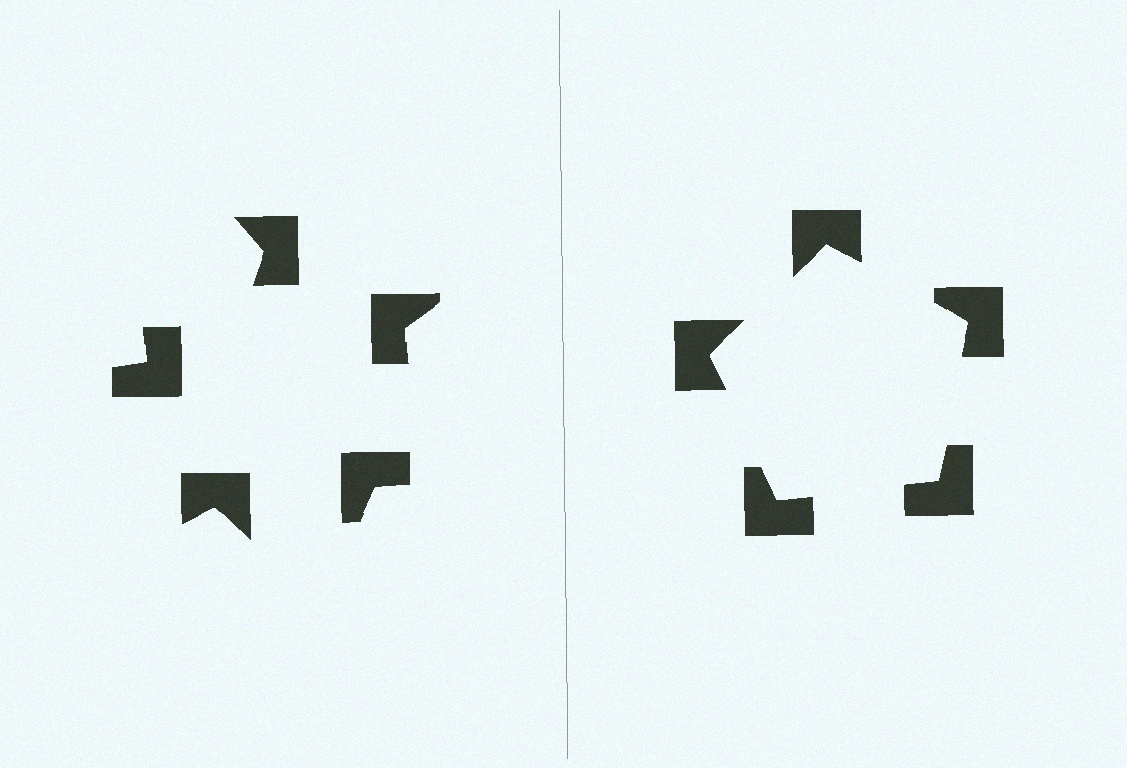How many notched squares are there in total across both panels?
10 — 5 on each side.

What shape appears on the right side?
An illusory pentagon.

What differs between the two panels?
The notched squares are positioned identically on both sides; only the wedge orientations differ. On the right they align to a pentagon; on the left they are misaligned.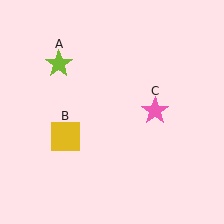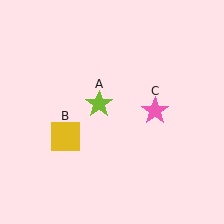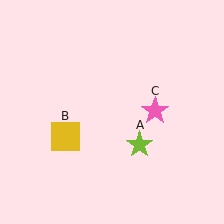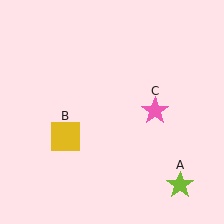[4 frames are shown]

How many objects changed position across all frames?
1 object changed position: lime star (object A).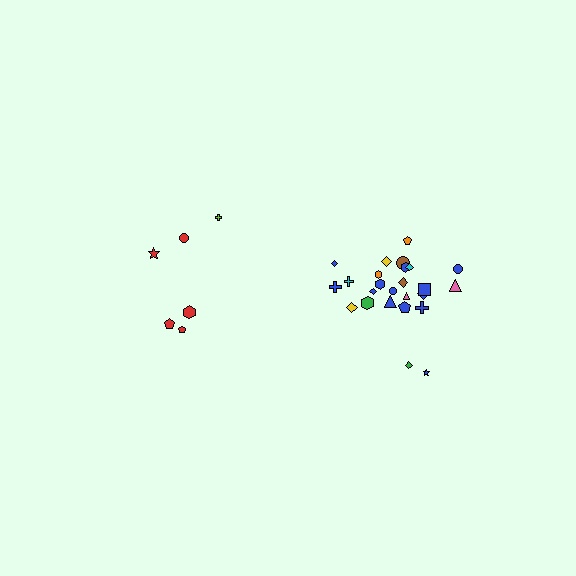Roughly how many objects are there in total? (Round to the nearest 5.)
Roughly 30 objects in total.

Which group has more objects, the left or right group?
The right group.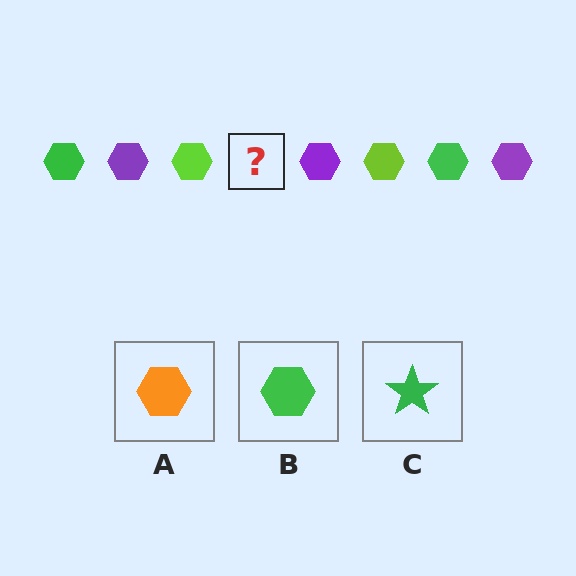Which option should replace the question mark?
Option B.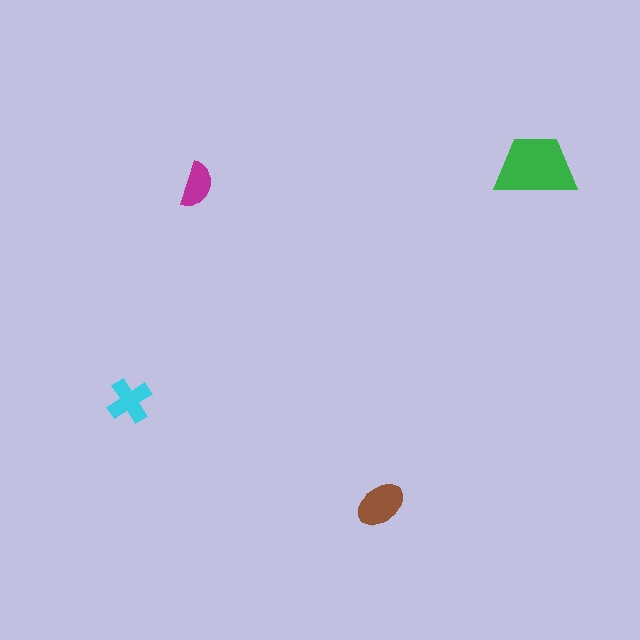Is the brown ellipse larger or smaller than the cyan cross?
Larger.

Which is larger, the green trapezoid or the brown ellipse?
The green trapezoid.